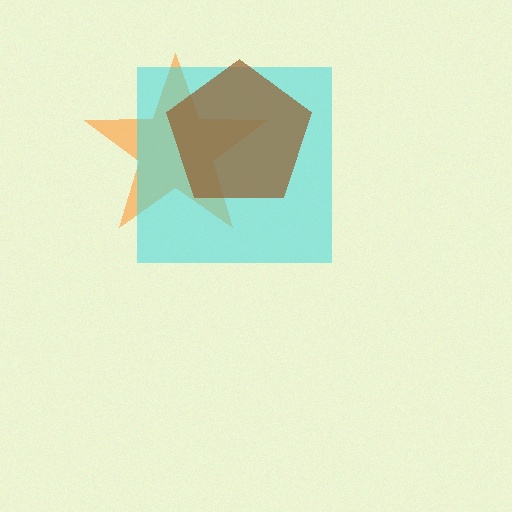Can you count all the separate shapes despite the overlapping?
Yes, there are 3 separate shapes.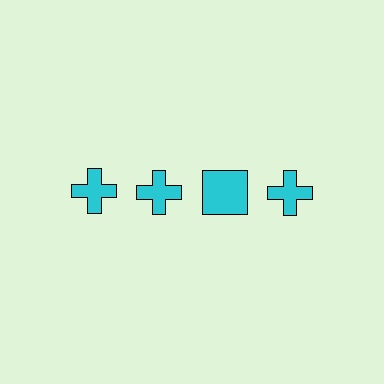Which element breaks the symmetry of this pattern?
The cyan square in the top row, center column breaks the symmetry. All other shapes are cyan crosses.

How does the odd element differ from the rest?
It has a different shape: square instead of cross.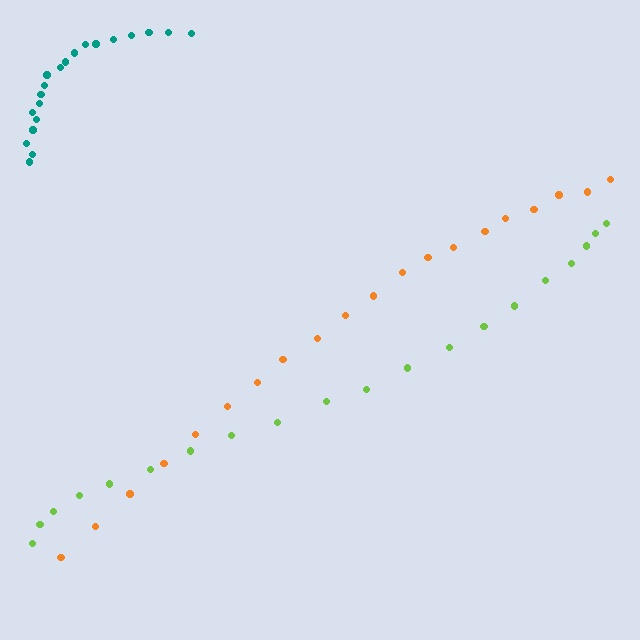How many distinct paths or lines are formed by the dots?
There are 3 distinct paths.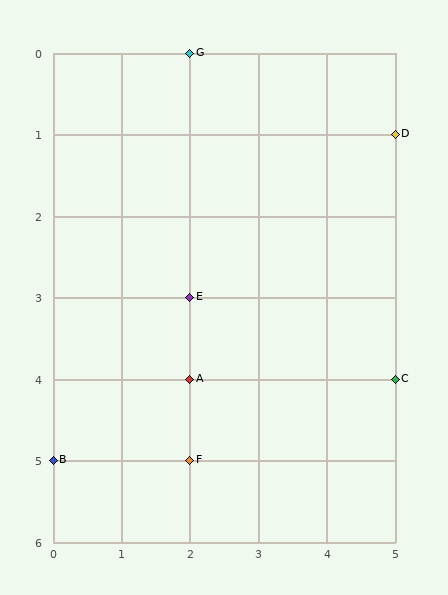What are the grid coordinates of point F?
Point F is at grid coordinates (2, 5).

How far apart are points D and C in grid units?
Points D and C are 3 rows apart.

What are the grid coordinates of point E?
Point E is at grid coordinates (2, 3).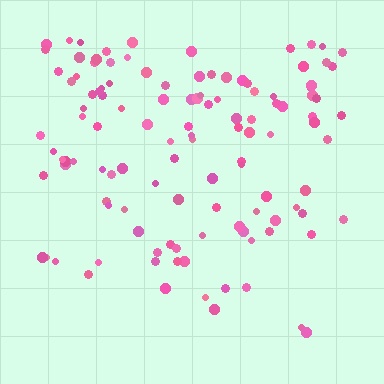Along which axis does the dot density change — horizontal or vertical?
Vertical.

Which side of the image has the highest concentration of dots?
The top.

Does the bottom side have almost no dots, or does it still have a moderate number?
Still a moderate number, just noticeably fewer than the top.